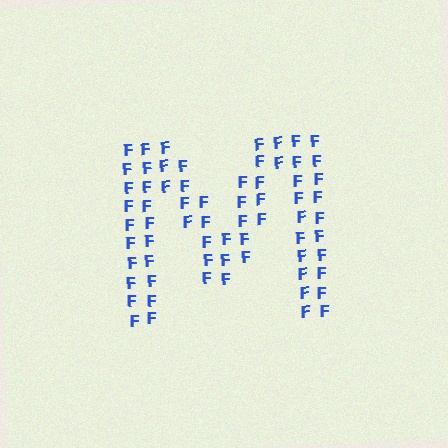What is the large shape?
The large shape is the letter M.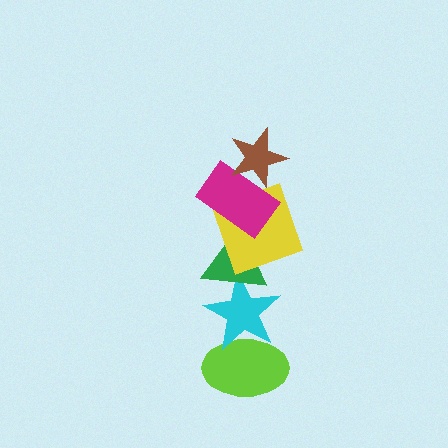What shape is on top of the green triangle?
The yellow square is on top of the green triangle.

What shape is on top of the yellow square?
The magenta rectangle is on top of the yellow square.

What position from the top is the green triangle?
The green triangle is 4th from the top.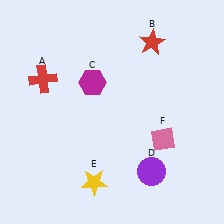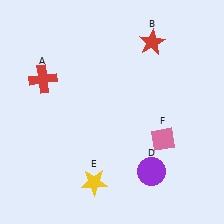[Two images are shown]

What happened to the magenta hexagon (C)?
The magenta hexagon (C) was removed in Image 2. It was in the top-left area of Image 1.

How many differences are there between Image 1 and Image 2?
There is 1 difference between the two images.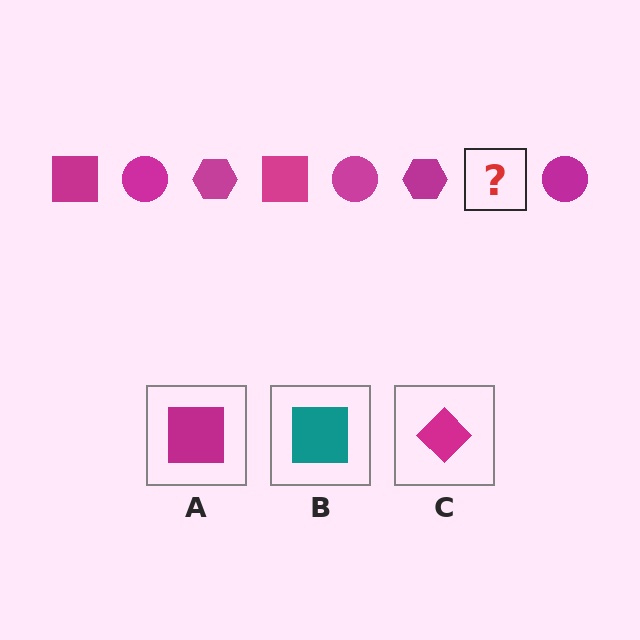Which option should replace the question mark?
Option A.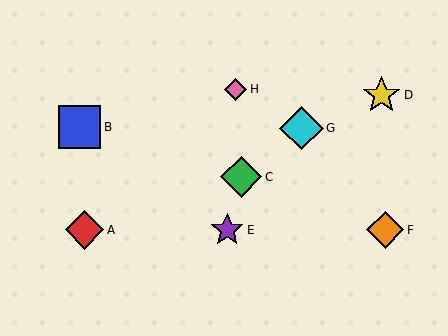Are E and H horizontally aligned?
No, E is at y≈230 and H is at y≈89.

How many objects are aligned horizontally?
3 objects (A, E, F) are aligned horizontally.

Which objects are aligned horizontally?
Objects A, E, F are aligned horizontally.